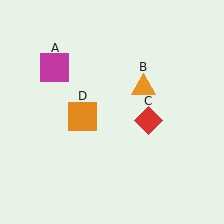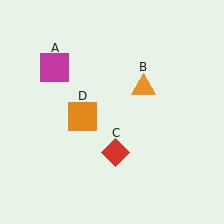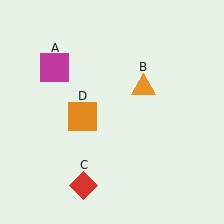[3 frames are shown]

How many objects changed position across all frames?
1 object changed position: red diamond (object C).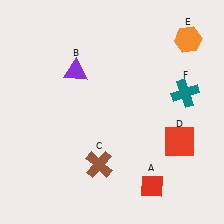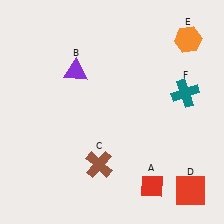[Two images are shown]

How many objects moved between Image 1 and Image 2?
1 object moved between the two images.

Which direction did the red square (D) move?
The red square (D) moved down.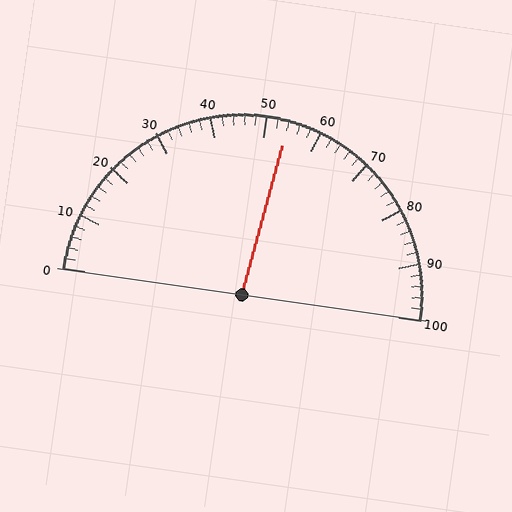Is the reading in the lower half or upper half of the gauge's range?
The reading is in the upper half of the range (0 to 100).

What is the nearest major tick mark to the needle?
The nearest major tick mark is 50.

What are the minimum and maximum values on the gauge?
The gauge ranges from 0 to 100.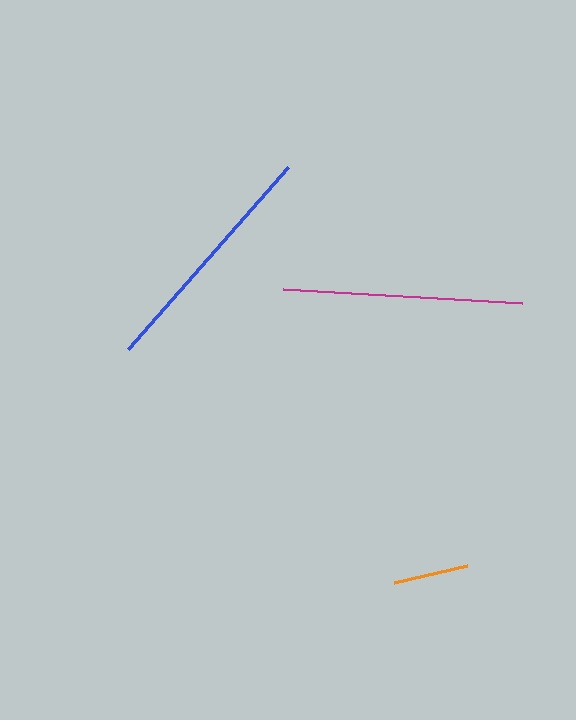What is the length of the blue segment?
The blue segment is approximately 242 pixels long.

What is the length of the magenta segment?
The magenta segment is approximately 240 pixels long.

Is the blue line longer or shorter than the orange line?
The blue line is longer than the orange line.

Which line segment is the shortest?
The orange line is the shortest at approximately 75 pixels.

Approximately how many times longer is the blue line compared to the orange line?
The blue line is approximately 3.2 times the length of the orange line.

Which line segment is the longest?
The blue line is the longest at approximately 242 pixels.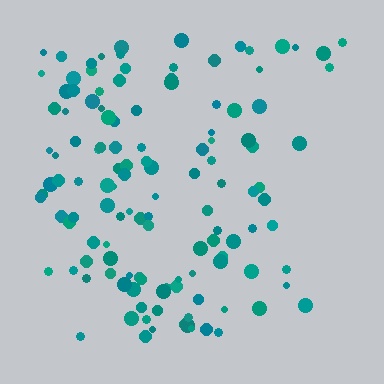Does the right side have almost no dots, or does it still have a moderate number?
Still a moderate number, just noticeably fewer than the left.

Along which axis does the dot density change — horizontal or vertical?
Horizontal.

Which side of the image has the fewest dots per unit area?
The right.